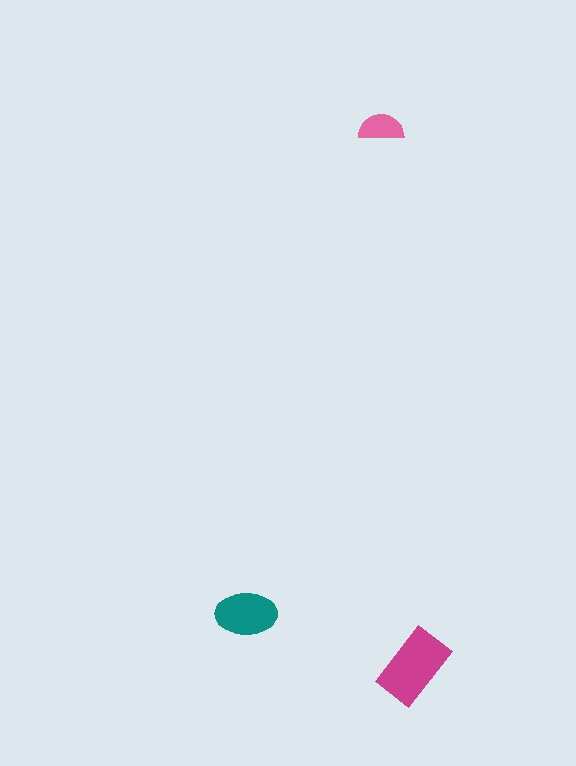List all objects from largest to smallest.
The magenta rectangle, the teal ellipse, the pink semicircle.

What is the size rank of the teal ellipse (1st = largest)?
2nd.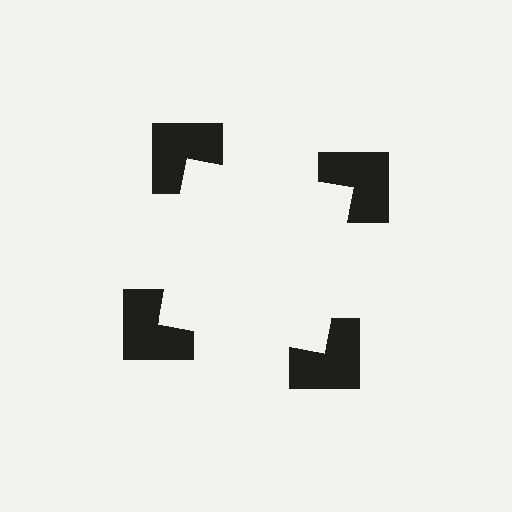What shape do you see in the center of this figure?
An illusory square — its edges are inferred from the aligned wedge cuts in the notched squares, not physically drawn.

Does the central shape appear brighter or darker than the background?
It typically appears slightly brighter than the background, even though no actual brightness change is drawn.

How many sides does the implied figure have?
4 sides.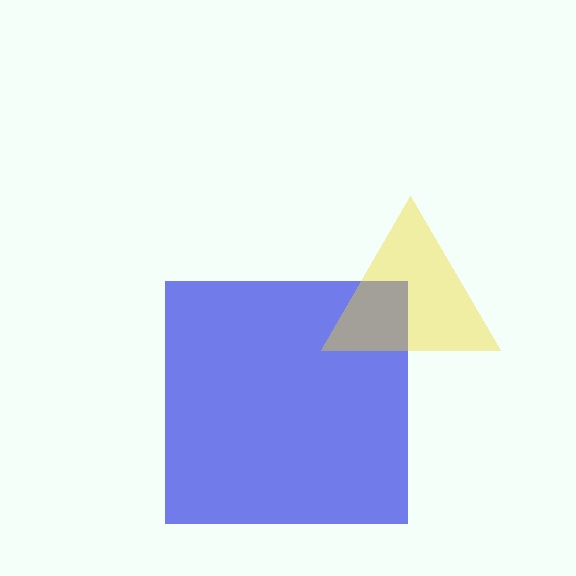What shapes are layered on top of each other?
The layered shapes are: a blue square, a yellow triangle.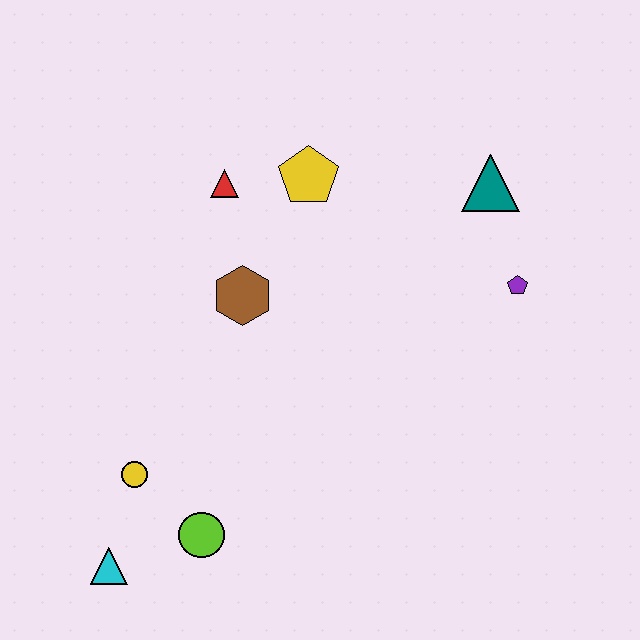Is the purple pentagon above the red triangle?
No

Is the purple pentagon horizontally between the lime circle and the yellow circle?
No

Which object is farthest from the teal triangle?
The cyan triangle is farthest from the teal triangle.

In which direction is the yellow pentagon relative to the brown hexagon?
The yellow pentagon is above the brown hexagon.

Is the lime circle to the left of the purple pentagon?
Yes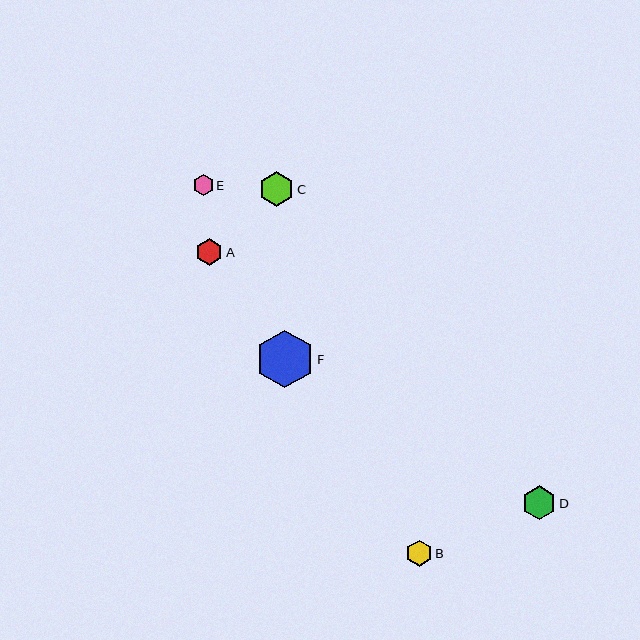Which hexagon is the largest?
Hexagon F is the largest with a size of approximately 58 pixels.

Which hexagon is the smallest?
Hexagon E is the smallest with a size of approximately 20 pixels.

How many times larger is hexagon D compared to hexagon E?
Hexagon D is approximately 1.7 times the size of hexagon E.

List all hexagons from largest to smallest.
From largest to smallest: F, C, D, A, B, E.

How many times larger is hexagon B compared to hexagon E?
Hexagon B is approximately 1.3 times the size of hexagon E.